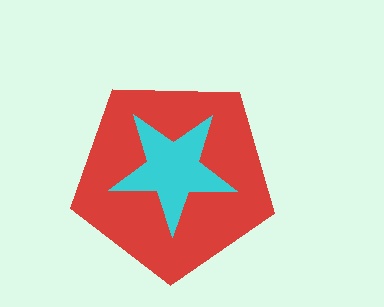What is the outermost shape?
The red pentagon.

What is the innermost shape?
The cyan star.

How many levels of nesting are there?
2.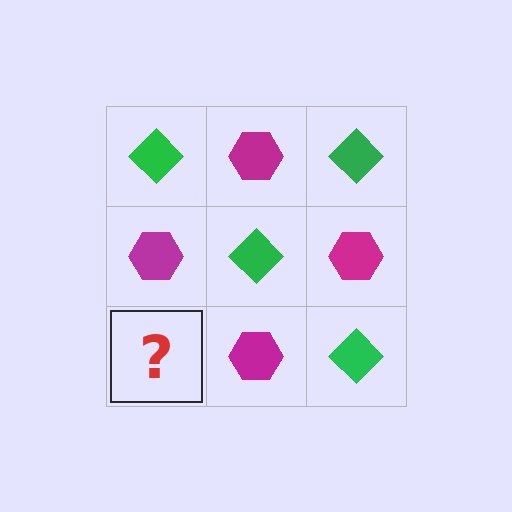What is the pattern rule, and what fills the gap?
The rule is that it alternates green diamond and magenta hexagon in a checkerboard pattern. The gap should be filled with a green diamond.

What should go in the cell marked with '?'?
The missing cell should contain a green diamond.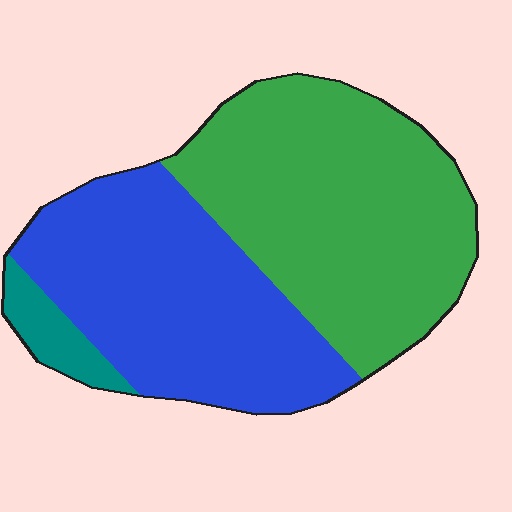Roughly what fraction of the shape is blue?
Blue covers roughly 45% of the shape.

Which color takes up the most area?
Green, at roughly 50%.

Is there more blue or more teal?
Blue.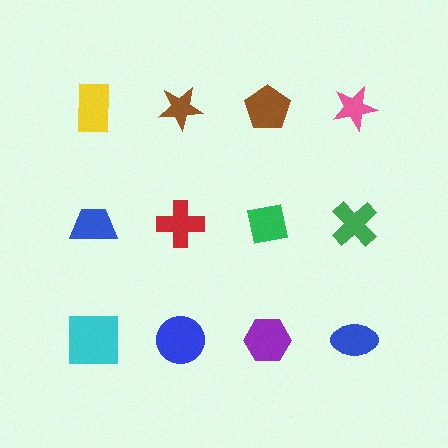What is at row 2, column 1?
A blue trapezoid.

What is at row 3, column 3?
A purple hexagon.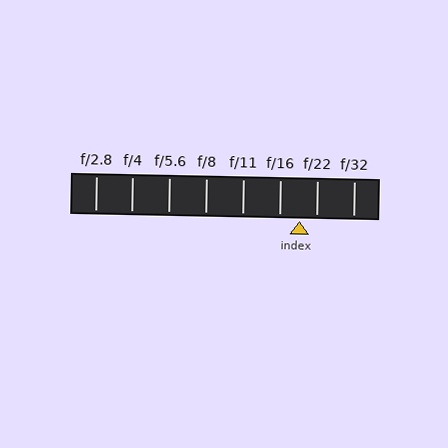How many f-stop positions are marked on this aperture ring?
There are 8 f-stop positions marked.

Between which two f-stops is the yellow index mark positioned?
The index mark is between f/16 and f/22.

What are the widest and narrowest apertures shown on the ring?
The widest aperture shown is f/2.8 and the narrowest is f/32.